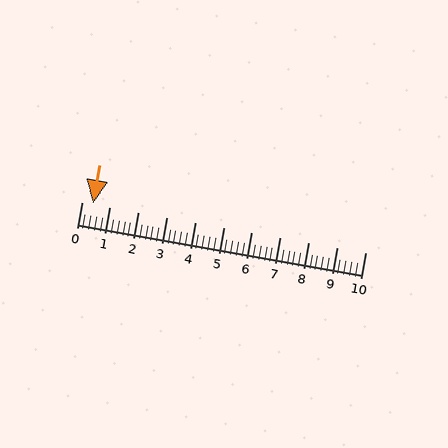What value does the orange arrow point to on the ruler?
The orange arrow points to approximately 0.4.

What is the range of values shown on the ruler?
The ruler shows values from 0 to 10.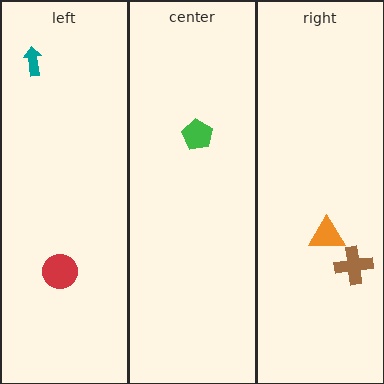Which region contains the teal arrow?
The left region.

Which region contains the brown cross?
The right region.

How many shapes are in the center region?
1.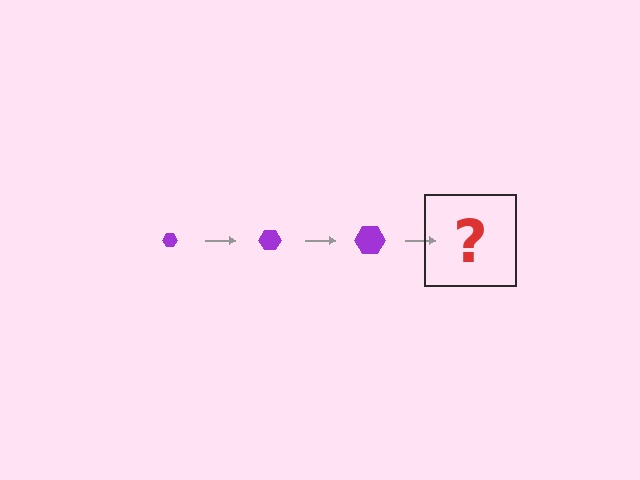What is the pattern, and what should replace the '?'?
The pattern is that the hexagon gets progressively larger each step. The '?' should be a purple hexagon, larger than the previous one.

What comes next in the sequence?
The next element should be a purple hexagon, larger than the previous one.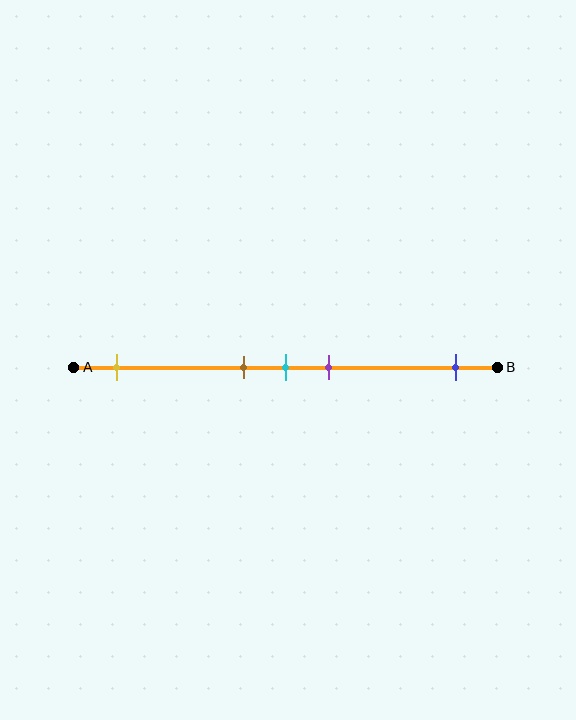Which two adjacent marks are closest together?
The brown and cyan marks are the closest adjacent pair.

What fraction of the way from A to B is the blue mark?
The blue mark is approximately 90% (0.9) of the way from A to B.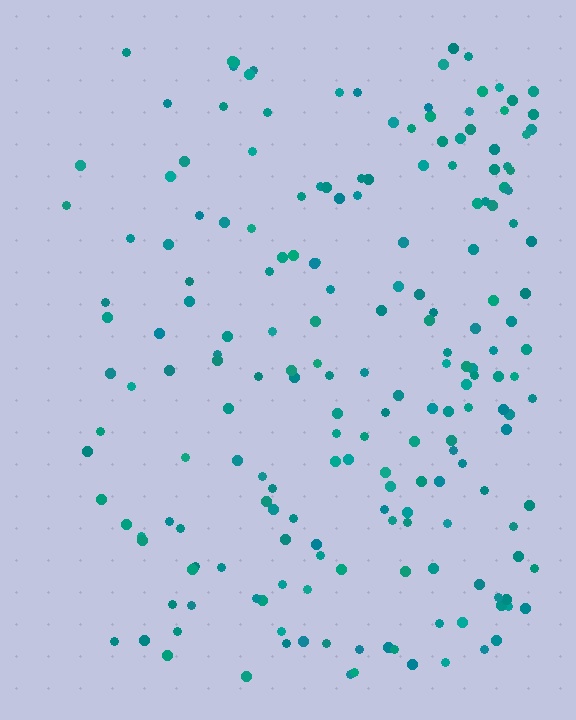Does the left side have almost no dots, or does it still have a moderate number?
Still a moderate number, just noticeably fewer than the right.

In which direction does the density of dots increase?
From left to right, with the right side densest.